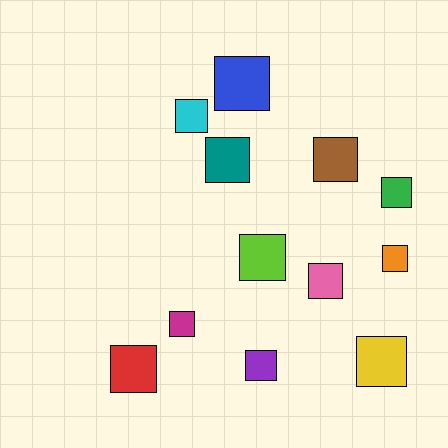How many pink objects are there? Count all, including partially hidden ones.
There is 1 pink object.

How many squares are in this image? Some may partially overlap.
There are 12 squares.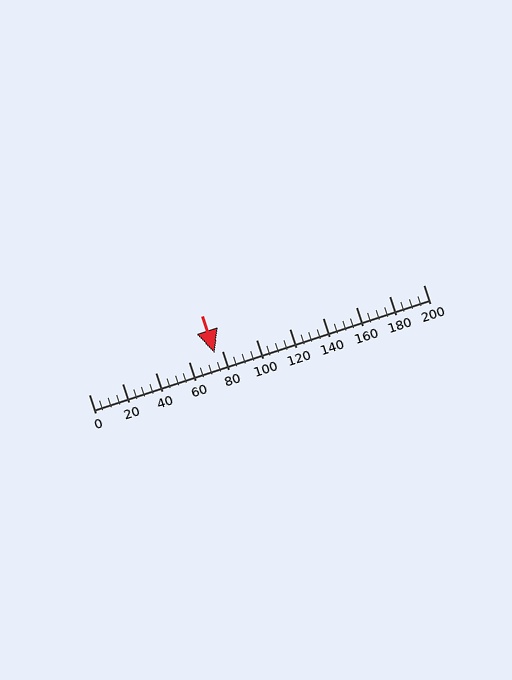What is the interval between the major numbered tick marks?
The major tick marks are spaced 20 units apart.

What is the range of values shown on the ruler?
The ruler shows values from 0 to 200.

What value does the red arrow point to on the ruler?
The red arrow points to approximately 75.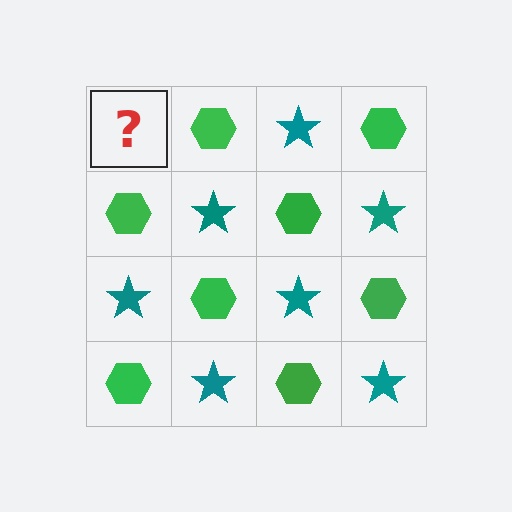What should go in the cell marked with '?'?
The missing cell should contain a teal star.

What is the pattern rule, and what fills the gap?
The rule is that it alternates teal star and green hexagon in a checkerboard pattern. The gap should be filled with a teal star.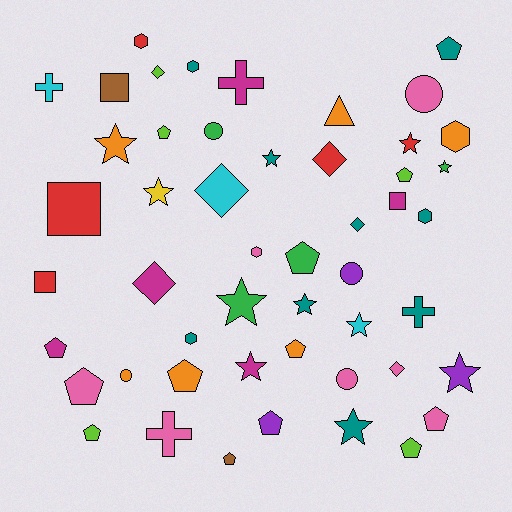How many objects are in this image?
There are 50 objects.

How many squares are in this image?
There are 4 squares.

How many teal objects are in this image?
There are 9 teal objects.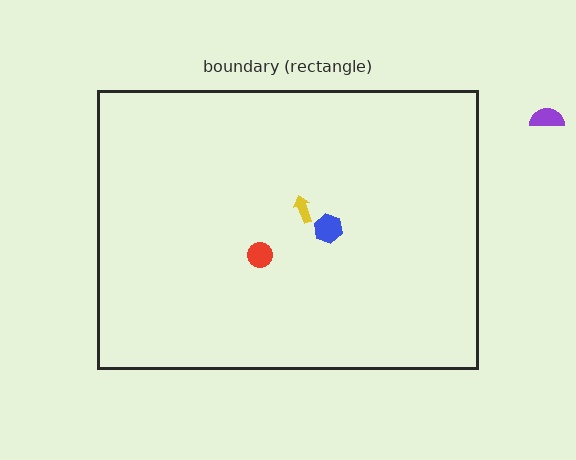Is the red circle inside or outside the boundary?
Inside.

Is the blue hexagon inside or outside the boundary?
Inside.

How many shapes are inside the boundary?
3 inside, 1 outside.